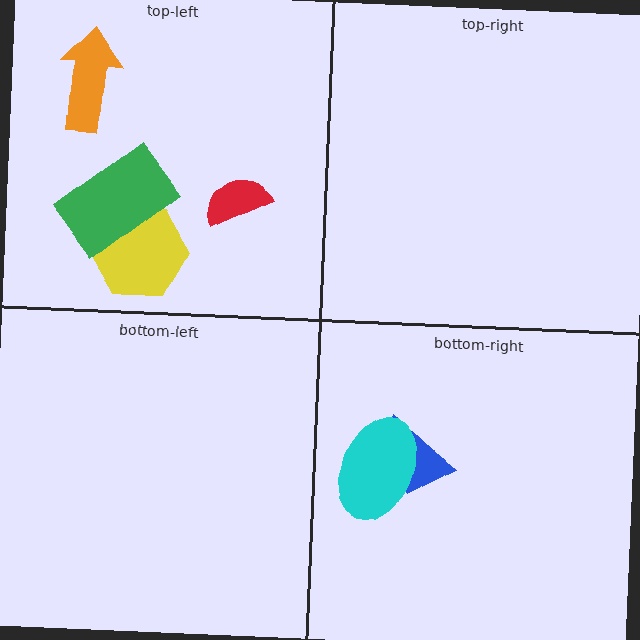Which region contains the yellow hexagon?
The top-left region.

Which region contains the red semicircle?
The top-left region.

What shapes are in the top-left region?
The yellow hexagon, the red semicircle, the orange arrow, the green rectangle.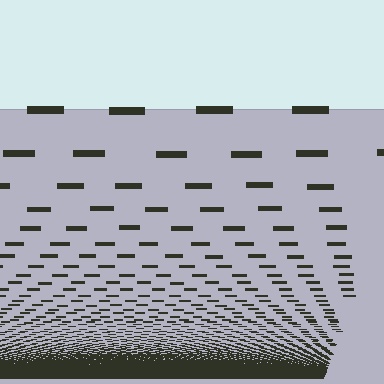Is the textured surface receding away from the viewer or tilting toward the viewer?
The surface appears to tilt toward the viewer. Texture elements get larger and sparser toward the top.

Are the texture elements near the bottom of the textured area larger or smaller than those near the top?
Smaller. The gradient is inverted — elements near the bottom are smaller and denser.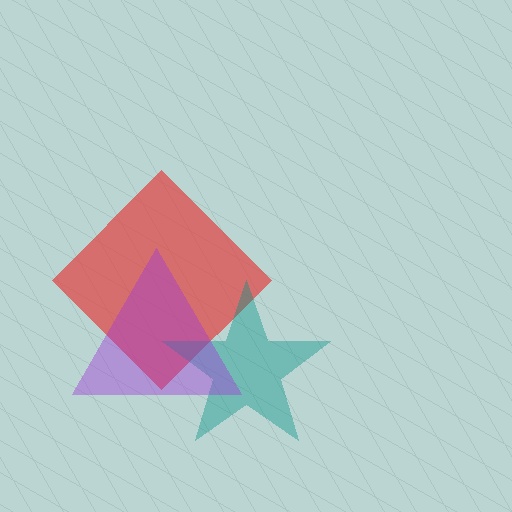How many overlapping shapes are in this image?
There are 3 overlapping shapes in the image.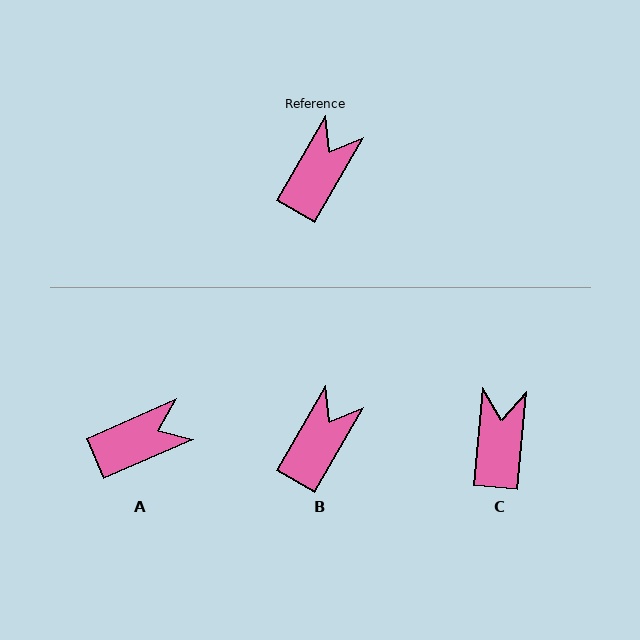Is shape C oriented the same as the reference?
No, it is off by about 25 degrees.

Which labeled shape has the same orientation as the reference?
B.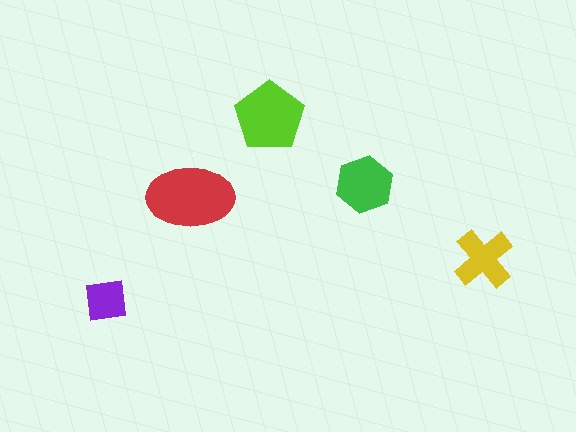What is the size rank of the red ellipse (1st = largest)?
1st.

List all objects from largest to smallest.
The red ellipse, the lime pentagon, the green hexagon, the yellow cross, the purple square.